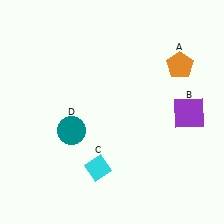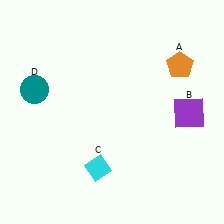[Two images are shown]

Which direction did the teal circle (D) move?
The teal circle (D) moved up.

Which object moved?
The teal circle (D) moved up.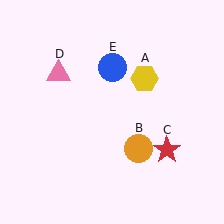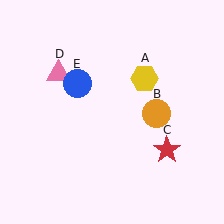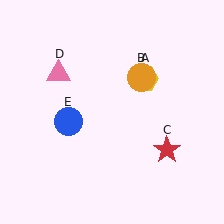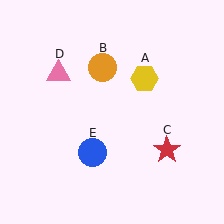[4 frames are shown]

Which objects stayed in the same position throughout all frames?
Yellow hexagon (object A) and red star (object C) and pink triangle (object D) remained stationary.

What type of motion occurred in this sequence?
The orange circle (object B), blue circle (object E) rotated counterclockwise around the center of the scene.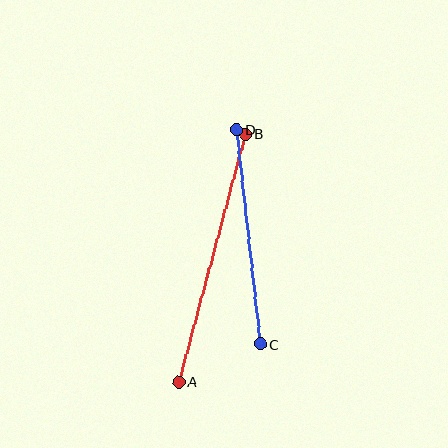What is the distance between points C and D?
The distance is approximately 215 pixels.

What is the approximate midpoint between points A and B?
The midpoint is at approximately (212, 258) pixels.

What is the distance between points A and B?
The distance is approximately 257 pixels.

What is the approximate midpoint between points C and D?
The midpoint is at approximately (248, 237) pixels.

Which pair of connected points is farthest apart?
Points A and B are farthest apart.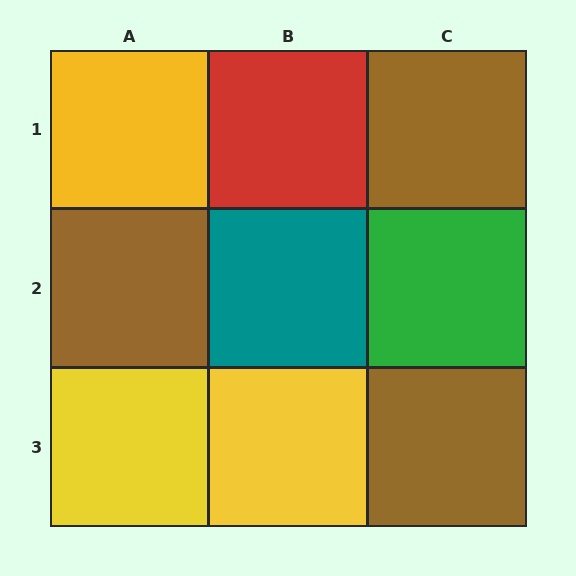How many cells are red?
1 cell is red.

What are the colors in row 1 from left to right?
Yellow, red, brown.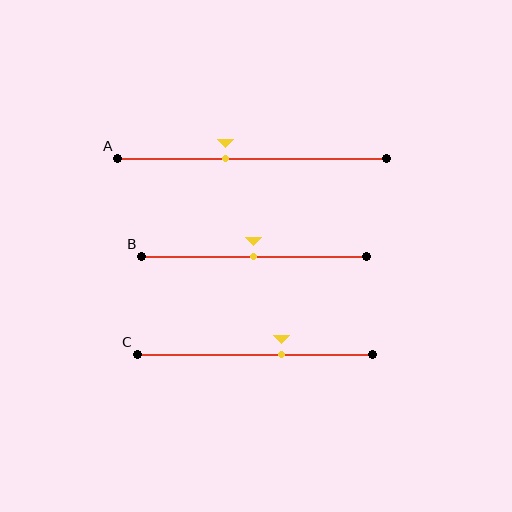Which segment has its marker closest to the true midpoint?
Segment B has its marker closest to the true midpoint.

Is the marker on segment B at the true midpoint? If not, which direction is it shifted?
Yes, the marker on segment B is at the true midpoint.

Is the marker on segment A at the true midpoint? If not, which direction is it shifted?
No, the marker on segment A is shifted to the left by about 10% of the segment length.